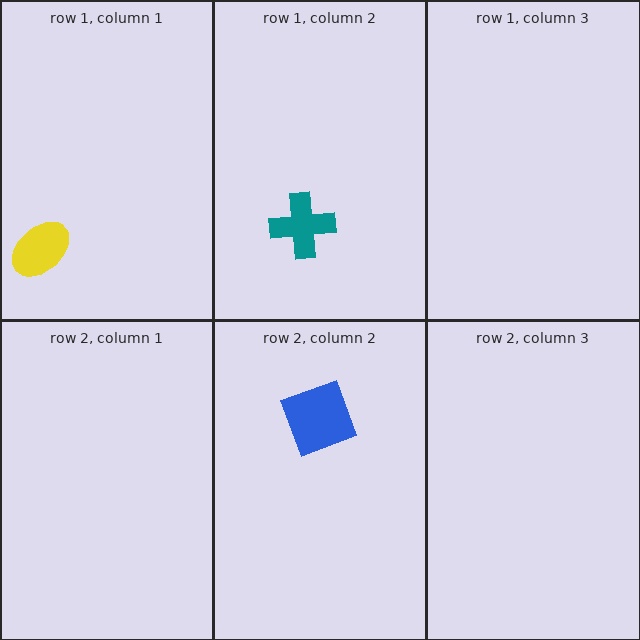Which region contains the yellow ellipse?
The row 1, column 1 region.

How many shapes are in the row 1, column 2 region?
1.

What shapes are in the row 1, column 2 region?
The teal cross.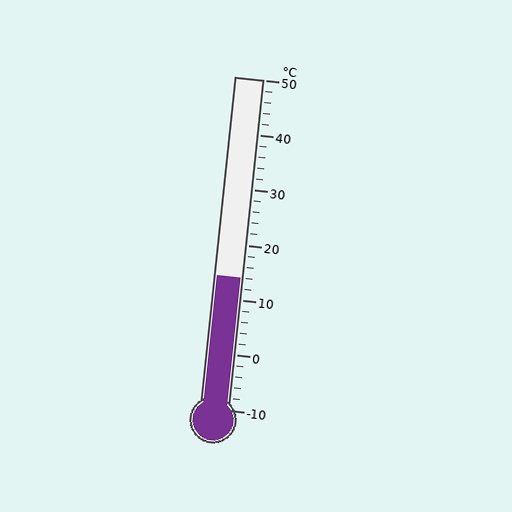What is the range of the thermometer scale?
The thermometer scale ranges from -10°C to 50°C.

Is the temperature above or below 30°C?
The temperature is below 30°C.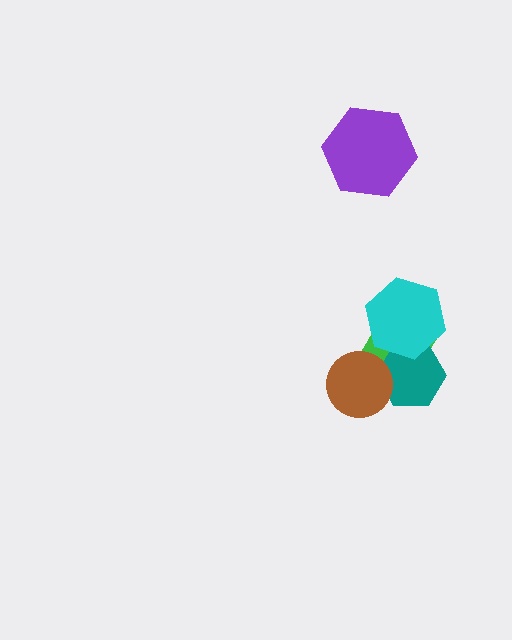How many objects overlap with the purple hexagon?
0 objects overlap with the purple hexagon.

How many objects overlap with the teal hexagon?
3 objects overlap with the teal hexagon.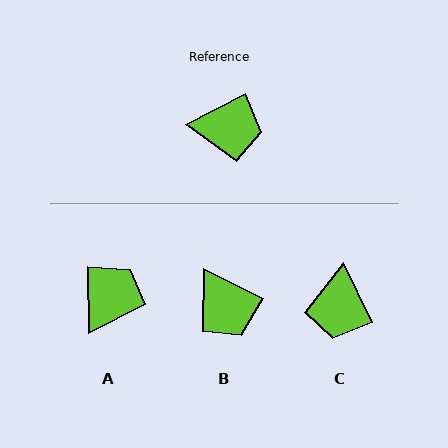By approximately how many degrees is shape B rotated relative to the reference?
Approximately 54 degrees clockwise.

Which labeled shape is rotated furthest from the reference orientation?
C, about 91 degrees away.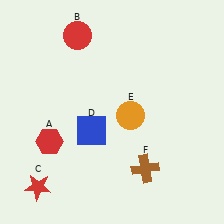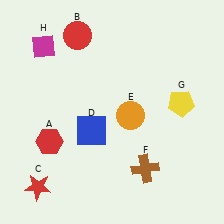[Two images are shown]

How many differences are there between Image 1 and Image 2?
There are 2 differences between the two images.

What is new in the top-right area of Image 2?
A yellow pentagon (G) was added in the top-right area of Image 2.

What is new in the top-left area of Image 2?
A magenta diamond (H) was added in the top-left area of Image 2.